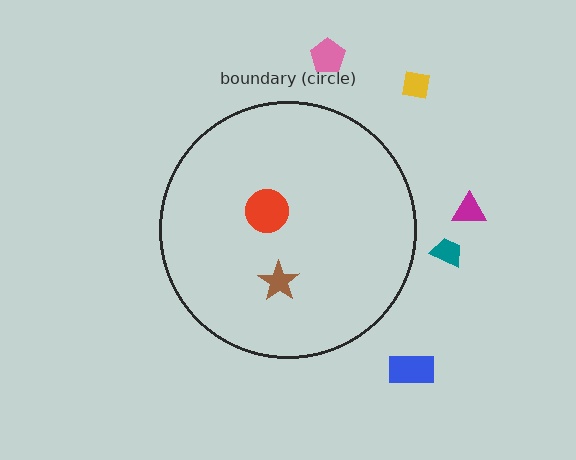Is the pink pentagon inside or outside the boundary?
Outside.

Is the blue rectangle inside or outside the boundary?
Outside.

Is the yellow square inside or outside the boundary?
Outside.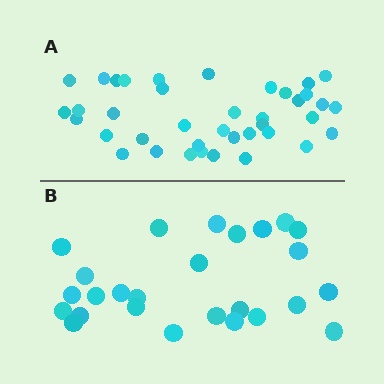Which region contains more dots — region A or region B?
Region A (the top region) has more dots.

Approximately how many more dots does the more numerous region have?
Region A has approximately 15 more dots than region B.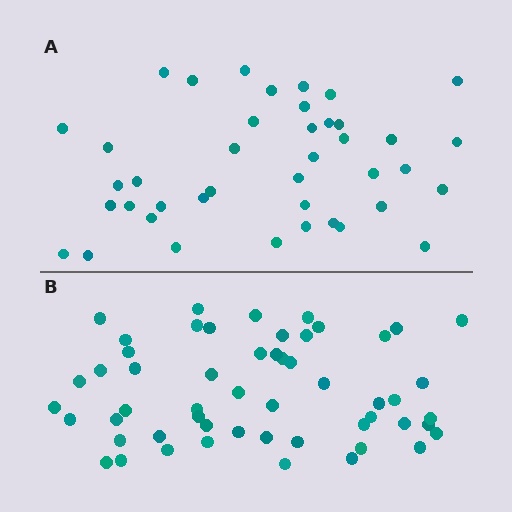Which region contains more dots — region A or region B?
Region B (the bottom region) has more dots.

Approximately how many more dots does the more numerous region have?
Region B has approximately 15 more dots than region A.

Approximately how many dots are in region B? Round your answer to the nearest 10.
About 50 dots. (The exact count is 54, which rounds to 50.)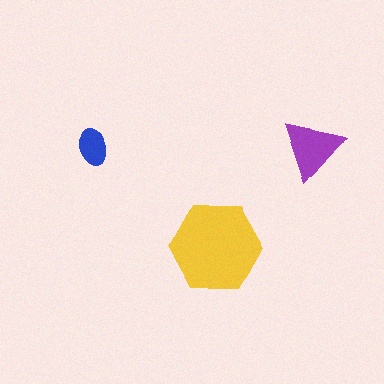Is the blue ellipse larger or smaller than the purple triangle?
Smaller.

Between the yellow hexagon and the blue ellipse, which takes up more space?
The yellow hexagon.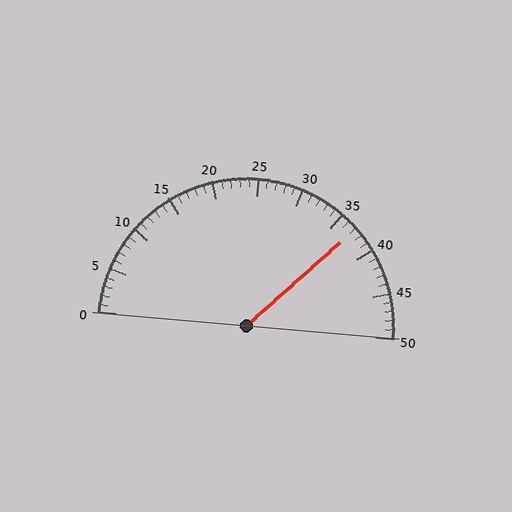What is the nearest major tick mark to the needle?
The nearest major tick mark is 35.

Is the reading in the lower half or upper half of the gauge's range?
The reading is in the upper half of the range (0 to 50).